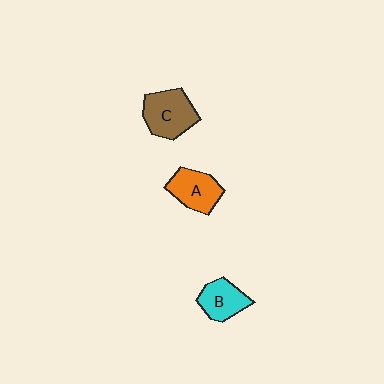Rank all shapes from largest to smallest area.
From largest to smallest: C (brown), A (orange), B (cyan).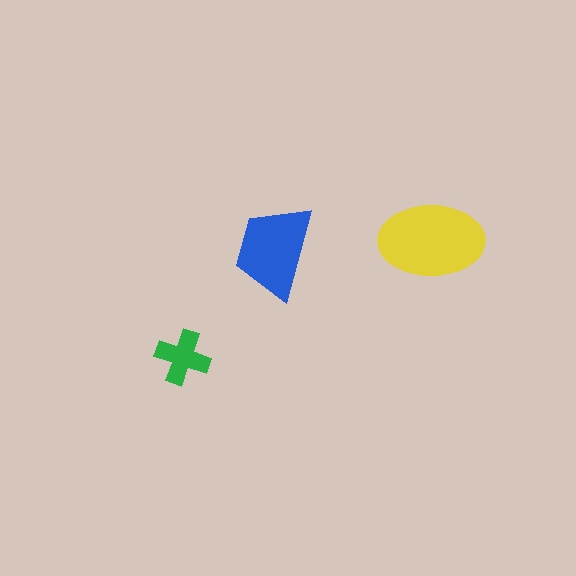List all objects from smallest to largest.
The green cross, the blue trapezoid, the yellow ellipse.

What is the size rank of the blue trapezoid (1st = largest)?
2nd.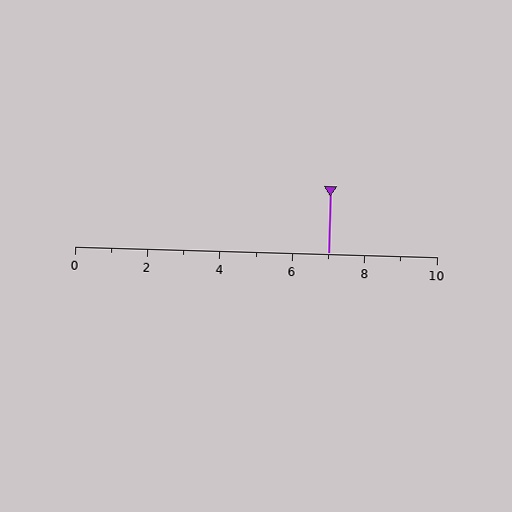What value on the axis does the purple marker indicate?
The marker indicates approximately 7.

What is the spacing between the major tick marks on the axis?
The major ticks are spaced 2 apart.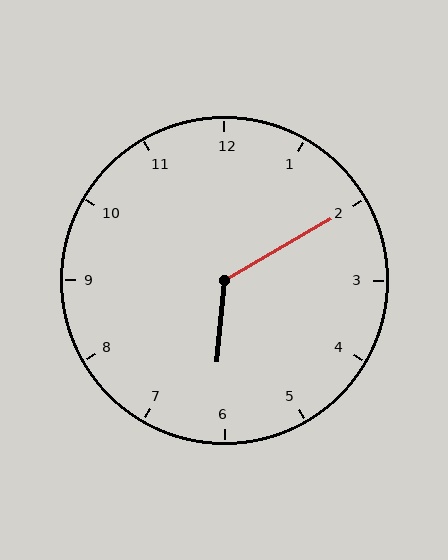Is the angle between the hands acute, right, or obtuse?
It is obtuse.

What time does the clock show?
6:10.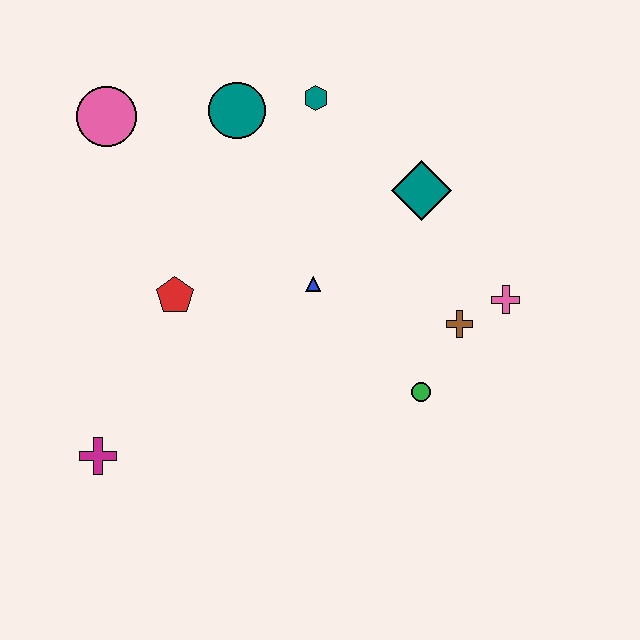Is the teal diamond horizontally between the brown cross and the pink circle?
Yes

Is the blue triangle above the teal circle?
No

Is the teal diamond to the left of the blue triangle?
No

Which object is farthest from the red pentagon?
The pink cross is farthest from the red pentagon.